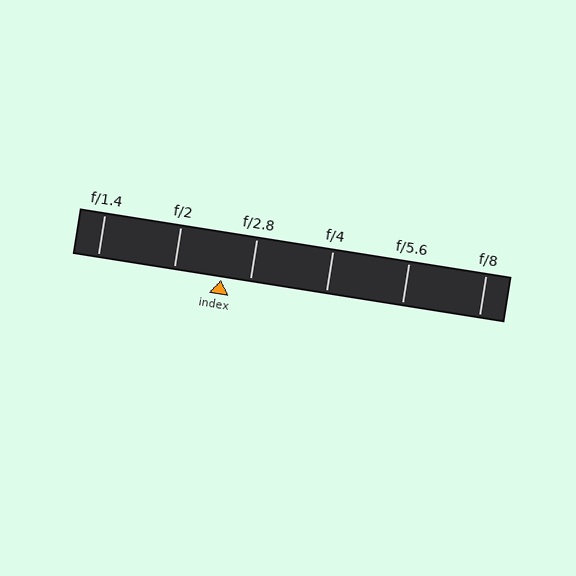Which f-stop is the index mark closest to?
The index mark is closest to f/2.8.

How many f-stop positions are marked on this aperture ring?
There are 6 f-stop positions marked.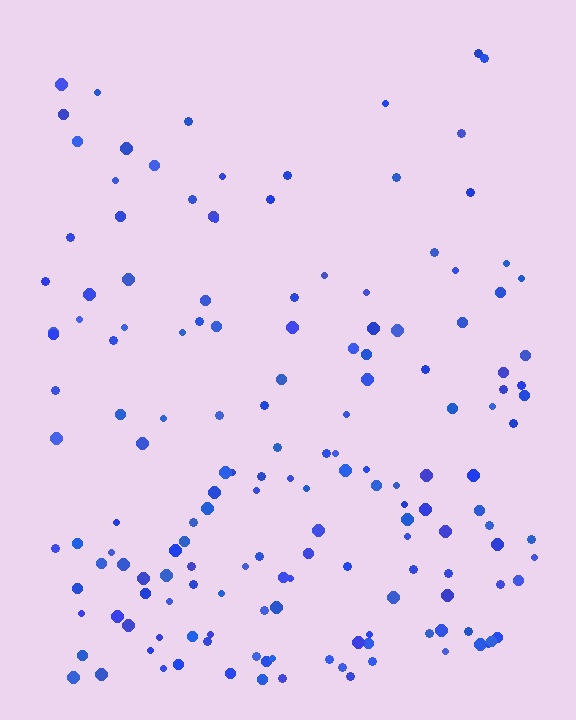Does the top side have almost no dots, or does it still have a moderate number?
Still a moderate number, just noticeably fewer than the bottom.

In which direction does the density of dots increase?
From top to bottom, with the bottom side densest.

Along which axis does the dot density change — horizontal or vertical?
Vertical.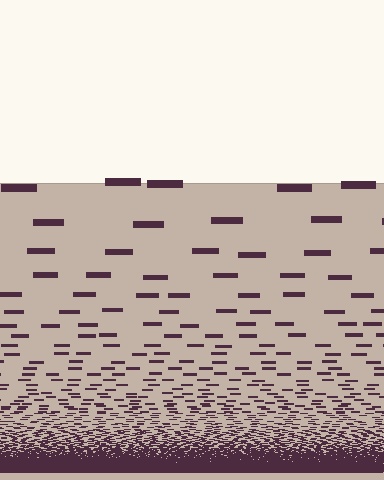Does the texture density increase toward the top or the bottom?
Density increases toward the bottom.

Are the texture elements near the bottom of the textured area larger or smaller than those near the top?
Smaller. The gradient is inverted — elements near the bottom are smaller and denser.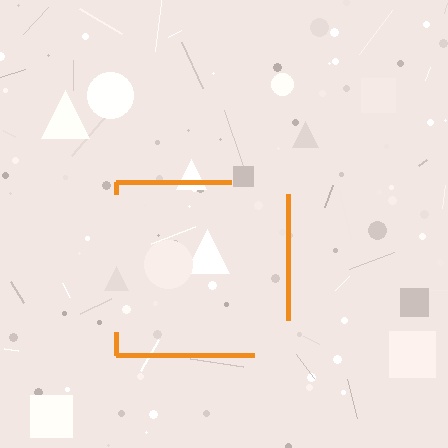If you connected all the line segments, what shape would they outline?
They would outline a square.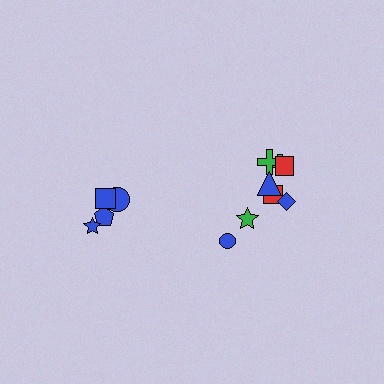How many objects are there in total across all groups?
There are 12 objects.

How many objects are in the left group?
There are 4 objects.